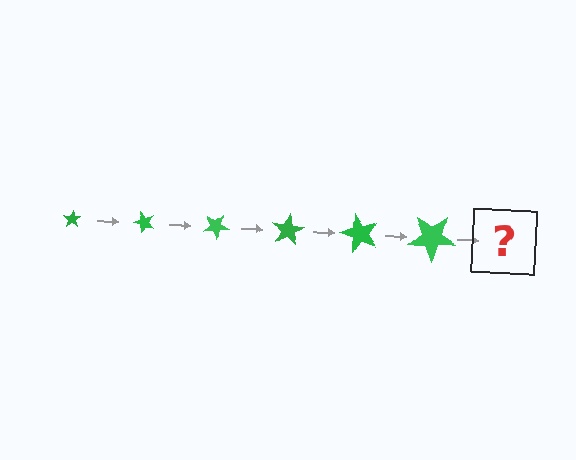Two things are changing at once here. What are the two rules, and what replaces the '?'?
The two rules are that the star grows larger each step and it rotates 50 degrees each step. The '?' should be a star, larger than the previous one and rotated 300 degrees from the start.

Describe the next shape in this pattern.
It should be a star, larger than the previous one and rotated 300 degrees from the start.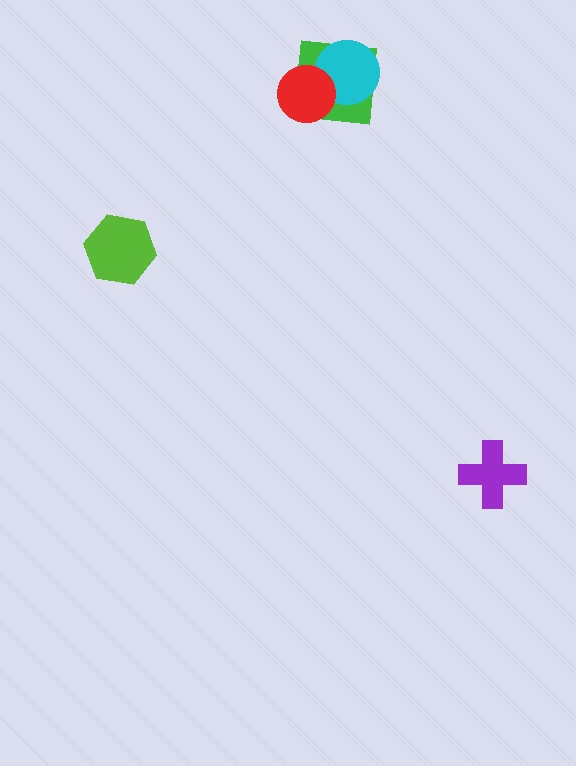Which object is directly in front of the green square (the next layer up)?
The cyan circle is directly in front of the green square.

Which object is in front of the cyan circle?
The red circle is in front of the cyan circle.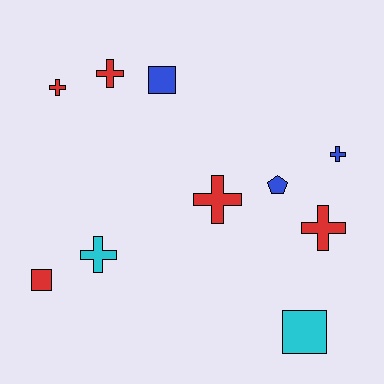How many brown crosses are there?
There are no brown crosses.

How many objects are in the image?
There are 10 objects.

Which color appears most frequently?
Red, with 5 objects.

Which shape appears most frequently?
Cross, with 6 objects.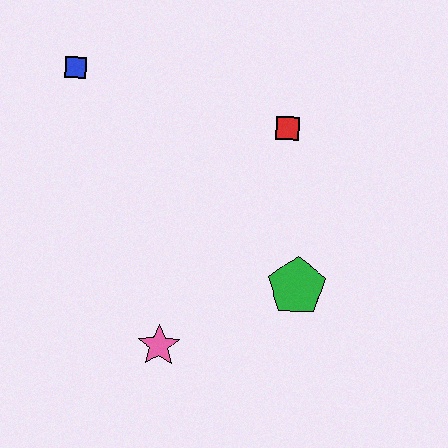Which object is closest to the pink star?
The green pentagon is closest to the pink star.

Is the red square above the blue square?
No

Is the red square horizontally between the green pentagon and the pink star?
Yes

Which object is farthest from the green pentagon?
The blue square is farthest from the green pentagon.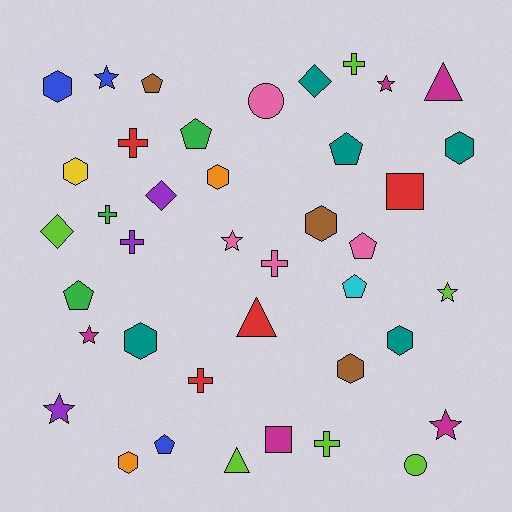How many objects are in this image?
There are 40 objects.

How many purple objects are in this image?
There are 3 purple objects.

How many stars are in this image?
There are 7 stars.